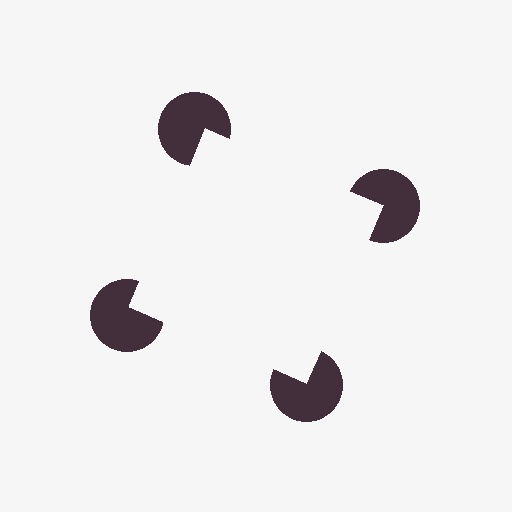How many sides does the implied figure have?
4 sides.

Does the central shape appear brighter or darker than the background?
It typically appears slightly brighter than the background, even though no actual brightness change is drawn.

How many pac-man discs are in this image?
There are 4 — one at each vertex of the illusory square.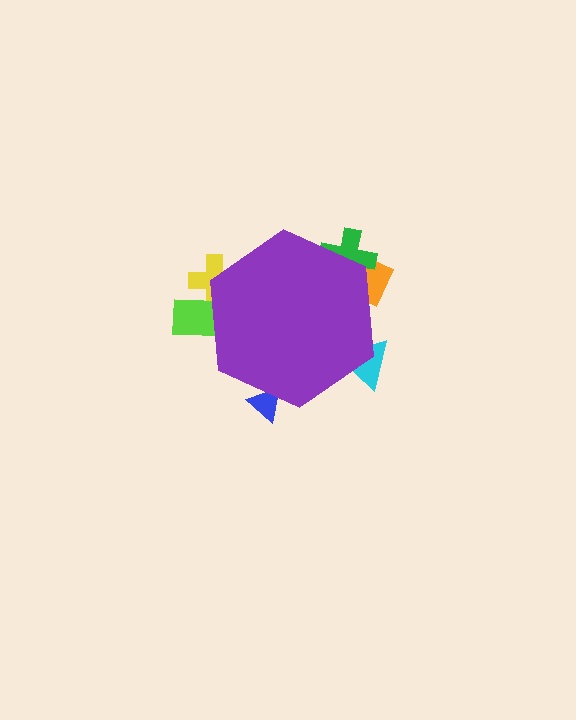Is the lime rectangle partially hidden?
Yes, the lime rectangle is partially hidden behind the purple hexagon.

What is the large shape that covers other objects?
A purple hexagon.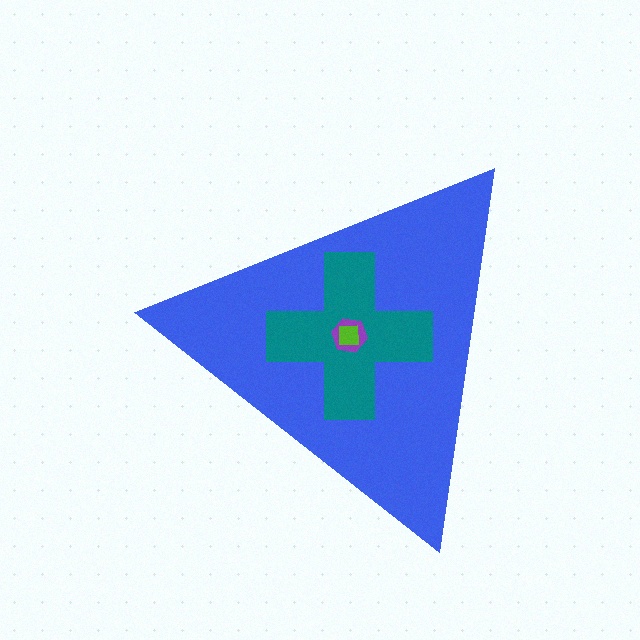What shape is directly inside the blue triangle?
The teal cross.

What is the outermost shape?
The blue triangle.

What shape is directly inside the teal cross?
The purple hexagon.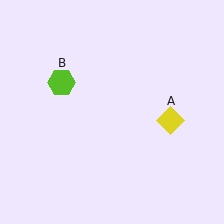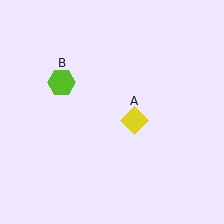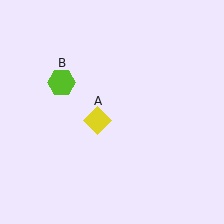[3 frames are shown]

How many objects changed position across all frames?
1 object changed position: yellow diamond (object A).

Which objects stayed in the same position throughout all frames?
Lime hexagon (object B) remained stationary.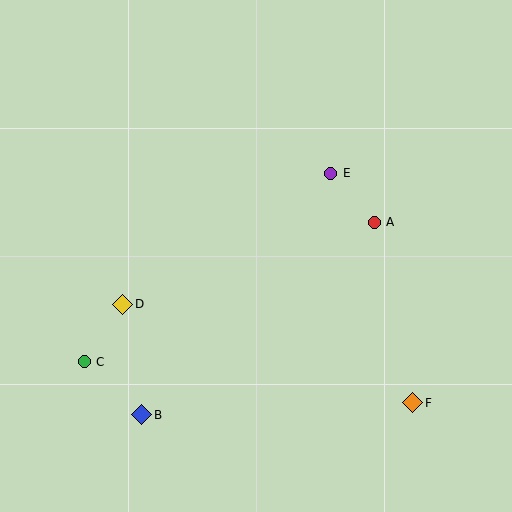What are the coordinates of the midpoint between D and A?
The midpoint between D and A is at (249, 263).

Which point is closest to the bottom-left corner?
Point B is closest to the bottom-left corner.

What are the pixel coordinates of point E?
Point E is at (331, 173).